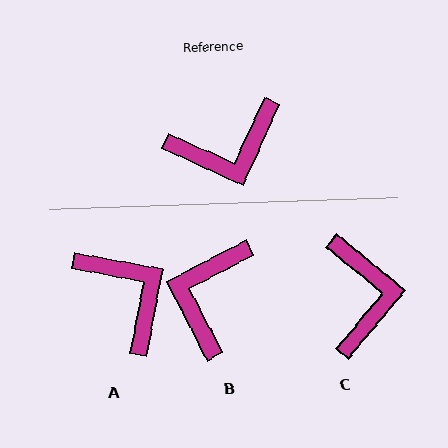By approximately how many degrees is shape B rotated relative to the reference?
Approximately 128 degrees clockwise.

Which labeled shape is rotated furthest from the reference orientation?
B, about 128 degrees away.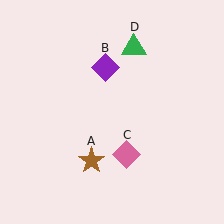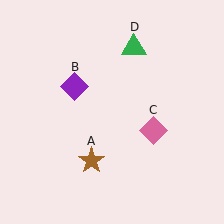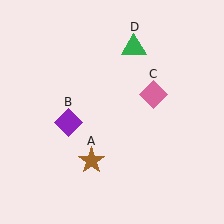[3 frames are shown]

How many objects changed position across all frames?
2 objects changed position: purple diamond (object B), pink diamond (object C).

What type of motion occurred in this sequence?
The purple diamond (object B), pink diamond (object C) rotated counterclockwise around the center of the scene.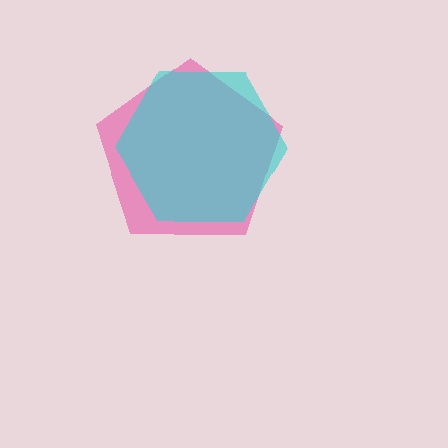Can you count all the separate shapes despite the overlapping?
Yes, there are 2 separate shapes.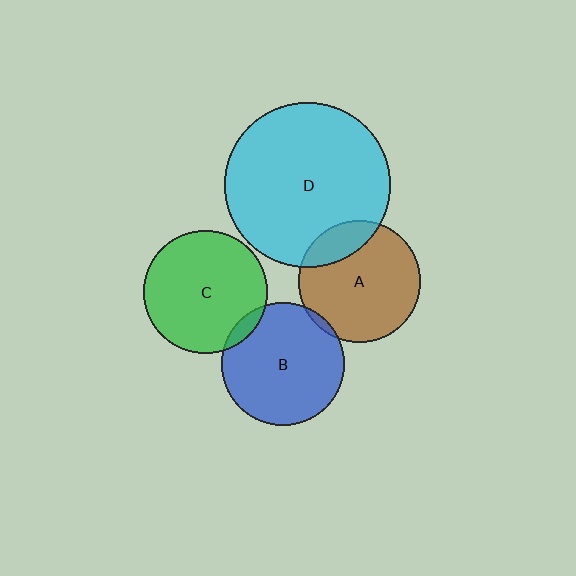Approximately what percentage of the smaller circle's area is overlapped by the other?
Approximately 20%.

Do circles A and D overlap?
Yes.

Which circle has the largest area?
Circle D (cyan).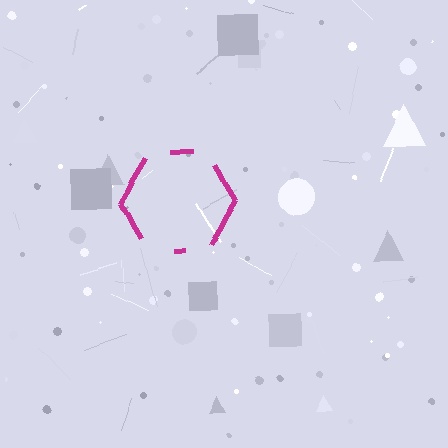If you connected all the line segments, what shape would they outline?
They would outline a hexagon.